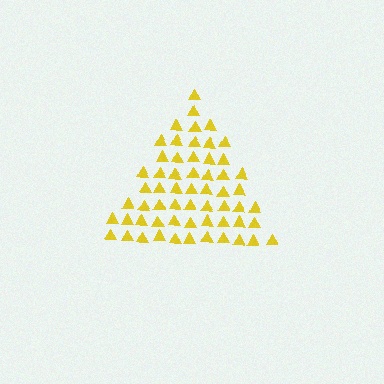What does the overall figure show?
The overall figure shows a triangle.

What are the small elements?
The small elements are triangles.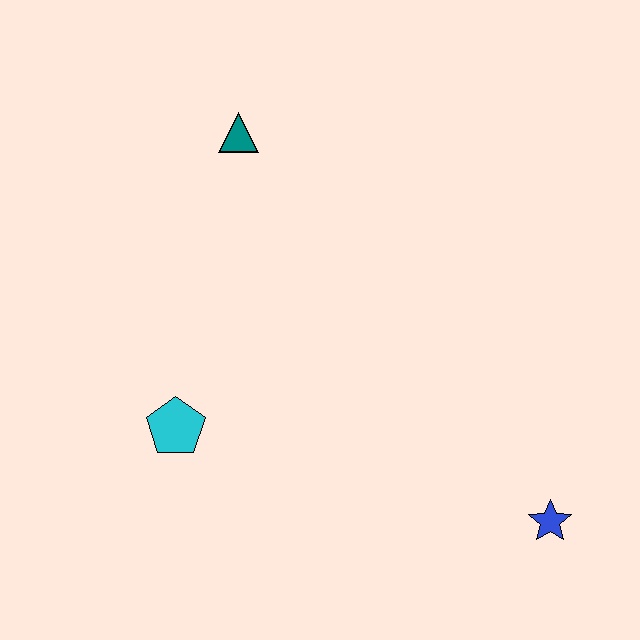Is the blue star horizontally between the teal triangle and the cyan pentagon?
No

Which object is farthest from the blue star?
The teal triangle is farthest from the blue star.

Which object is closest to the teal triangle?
The cyan pentagon is closest to the teal triangle.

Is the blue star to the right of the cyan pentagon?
Yes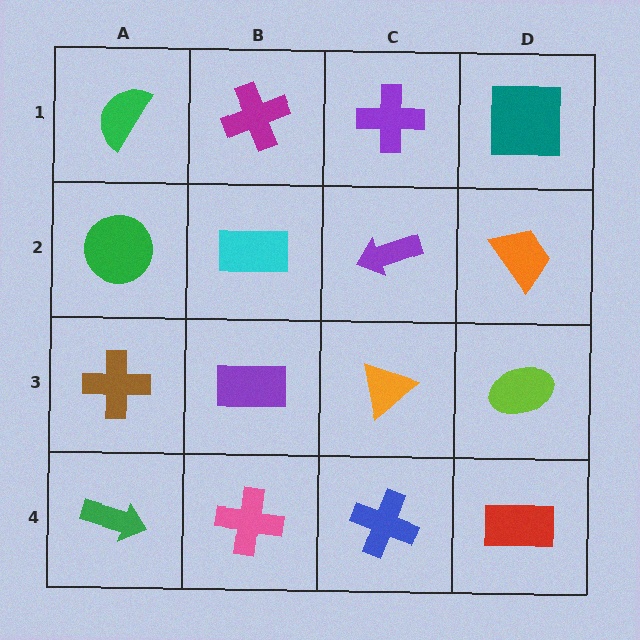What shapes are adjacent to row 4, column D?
A lime ellipse (row 3, column D), a blue cross (row 4, column C).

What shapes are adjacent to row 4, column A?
A brown cross (row 3, column A), a pink cross (row 4, column B).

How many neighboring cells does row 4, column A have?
2.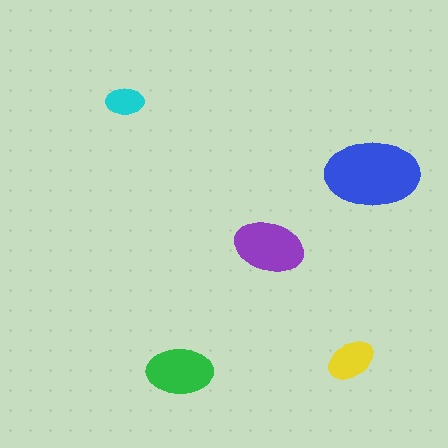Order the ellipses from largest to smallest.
the blue one, the purple one, the green one, the yellow one, the cyan one.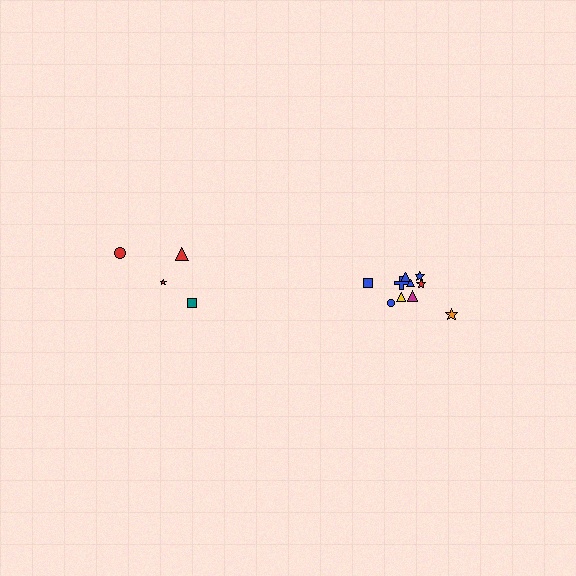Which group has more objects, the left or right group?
The right group.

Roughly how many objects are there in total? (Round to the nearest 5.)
Roughly 15 objects in total.